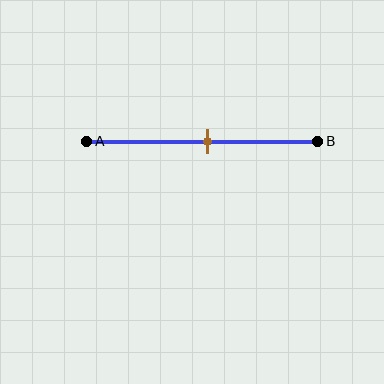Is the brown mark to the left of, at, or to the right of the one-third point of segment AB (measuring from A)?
The brown mark is to the right of the one-third point of segment AB.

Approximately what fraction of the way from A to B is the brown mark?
The brown mark is approximately 55% of the way from A to B.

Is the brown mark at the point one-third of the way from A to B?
No, the mark is at about 55% from A, not at the 33% one-third point.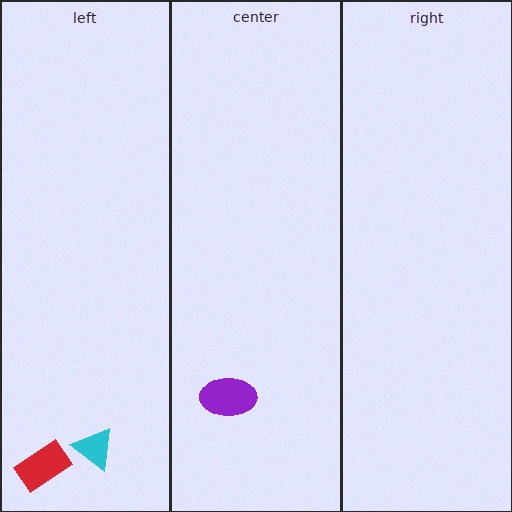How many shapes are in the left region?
2.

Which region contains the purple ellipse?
The center region.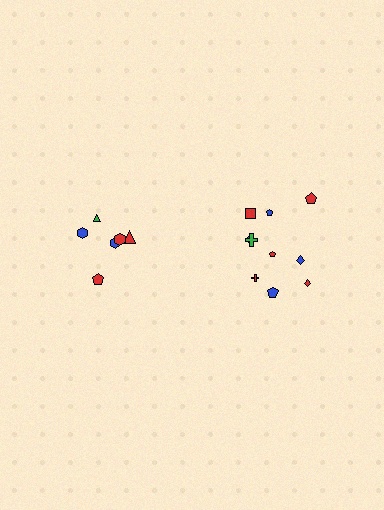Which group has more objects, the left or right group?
The right group.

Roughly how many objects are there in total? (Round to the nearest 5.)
Roughly 15 objects in total.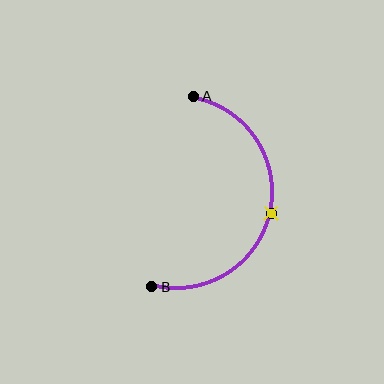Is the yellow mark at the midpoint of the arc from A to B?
Yes. The yellow mark lies on the arc at equal arc-length from both A and B — it is the arc midpoint.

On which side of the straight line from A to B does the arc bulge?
The arc bulges to the right of the straight line connecting A and B.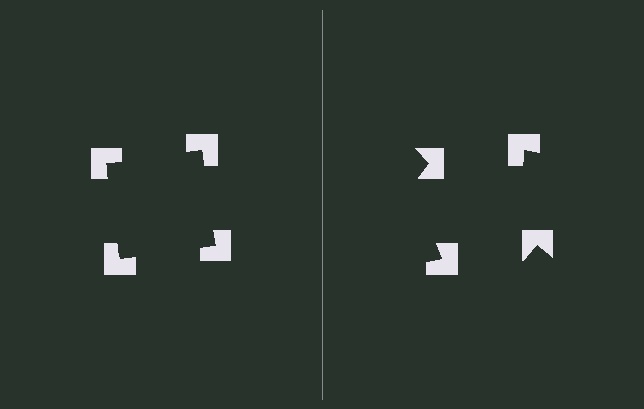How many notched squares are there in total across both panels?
8 — 4 on each side.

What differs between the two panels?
The notched squares are positioned identically on both sides; only the wedge orientations differ. On the left they align to a square; on the right they are misaligned.